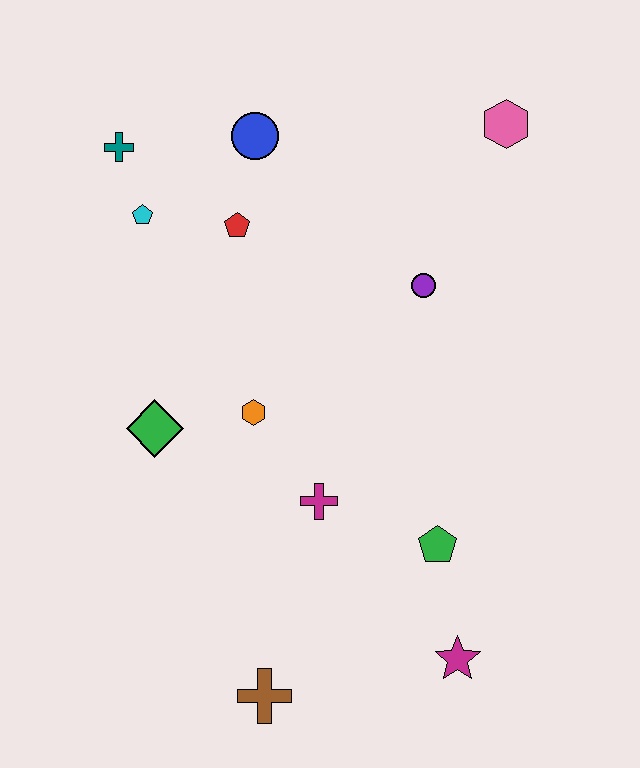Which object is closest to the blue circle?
The red pentagon is closest to the blue circle.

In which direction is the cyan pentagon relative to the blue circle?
The cyan pentagon is to the left of the blue circle.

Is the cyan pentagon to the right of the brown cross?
No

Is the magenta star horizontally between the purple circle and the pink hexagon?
Yes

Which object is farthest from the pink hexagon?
The brown cross is farthest from the pink hexagon.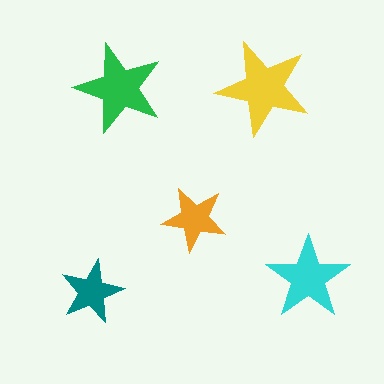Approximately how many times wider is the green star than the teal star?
About 1.5 times wider.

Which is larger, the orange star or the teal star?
The orange one.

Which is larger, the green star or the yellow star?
The yellow one.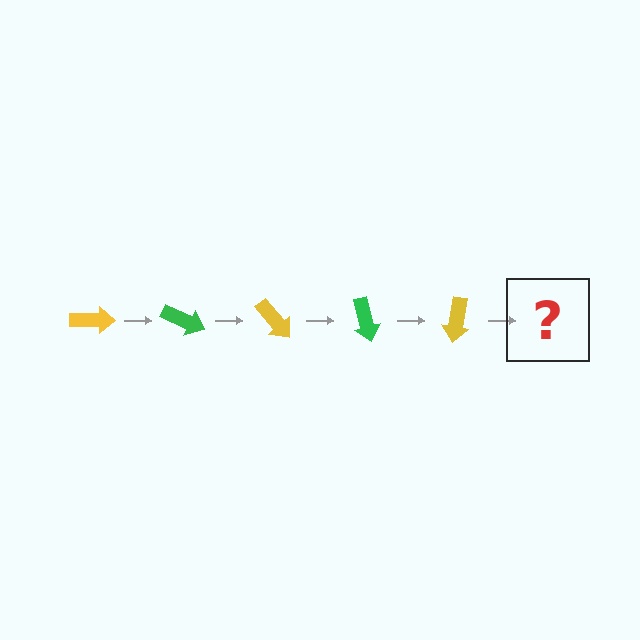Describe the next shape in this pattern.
It should be a green arrow, rotated 125 degrees from the start.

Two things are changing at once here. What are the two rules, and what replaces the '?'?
The two rules are that it rotates 25 degrees each step and the color cycles through yellow and green. The '?' should be a green arrow, rotated 125 degrees from the start.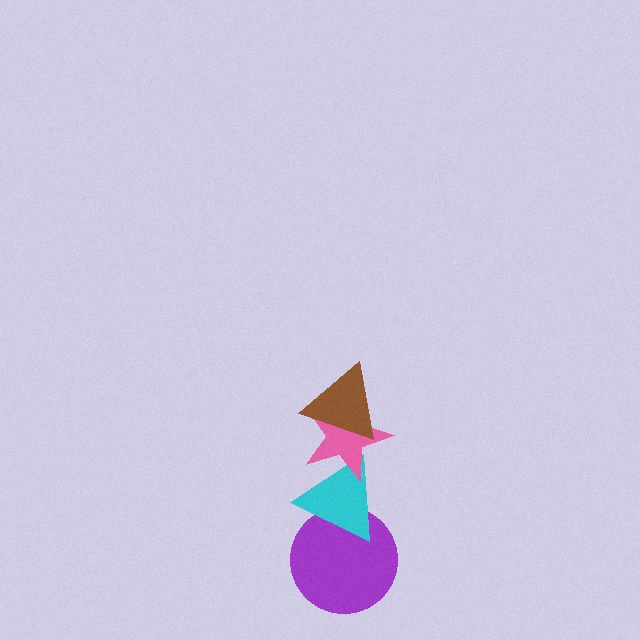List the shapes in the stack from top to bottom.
From top to bottom: the brown triangle, the pink star, the cyan triangle, the purple circle.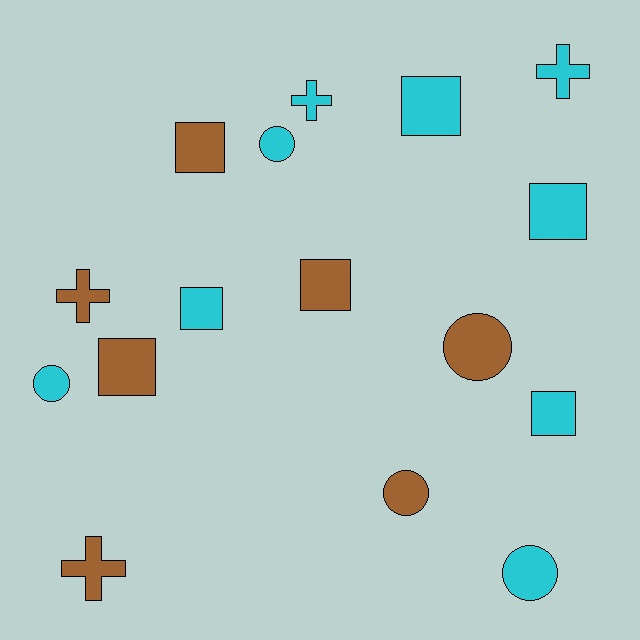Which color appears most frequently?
Cyan, with 9 objects.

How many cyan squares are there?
There are 4 cyan squares.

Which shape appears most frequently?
Square, with 7 objects.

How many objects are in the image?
There are 16 objects.